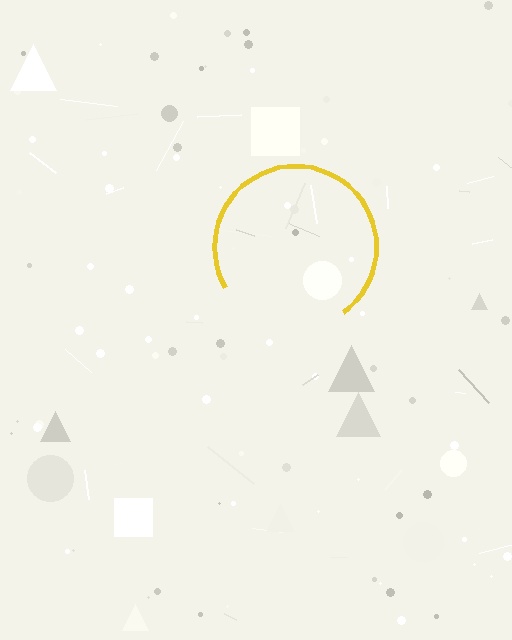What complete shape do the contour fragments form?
The contour fragments form a circle.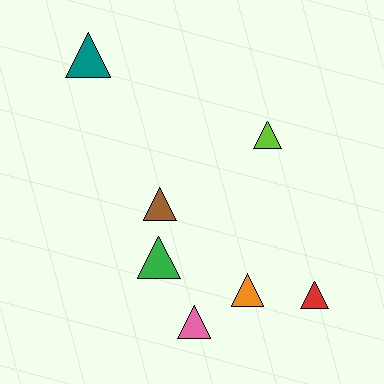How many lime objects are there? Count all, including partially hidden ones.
There is 1 lime object.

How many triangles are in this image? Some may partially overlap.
There are 7 triangles.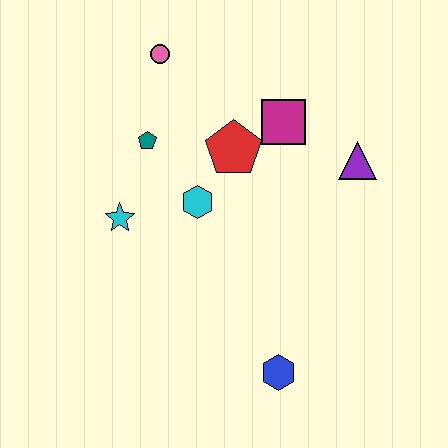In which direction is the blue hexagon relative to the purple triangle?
The blue hexagon is below the purple triangle.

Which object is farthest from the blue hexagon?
The pink circle is farthest from the blue hexagon.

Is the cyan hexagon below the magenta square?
Yes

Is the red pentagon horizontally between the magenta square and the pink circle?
Yes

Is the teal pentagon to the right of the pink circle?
No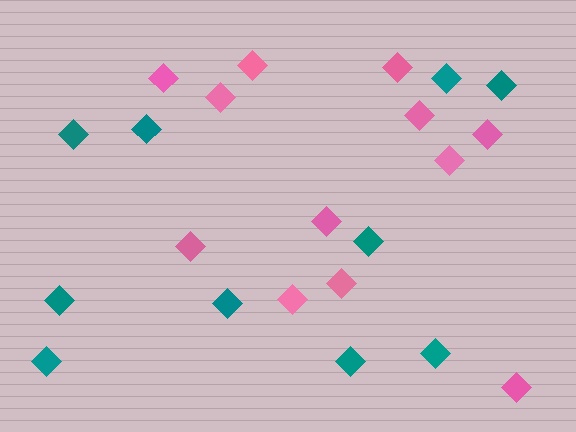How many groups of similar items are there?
There are 2 groups: one group of teal diamonds (10) and one group of pink diamonds (12).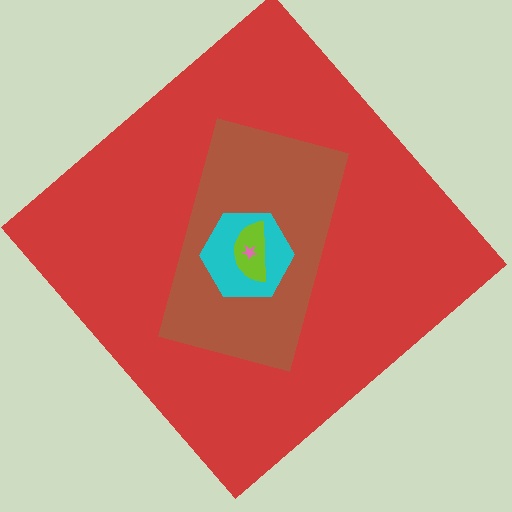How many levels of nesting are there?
5.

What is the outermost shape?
The red diamond.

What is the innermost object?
The pink star.